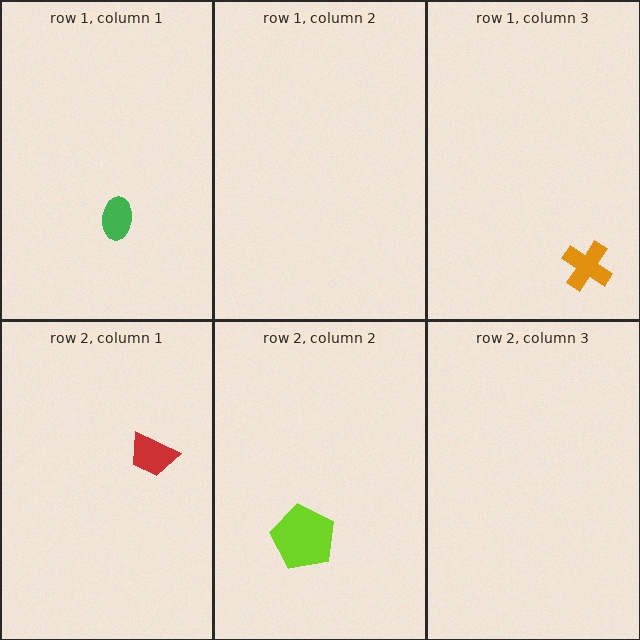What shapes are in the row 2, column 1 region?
The red trapezoid.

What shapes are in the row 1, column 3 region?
The orange cross.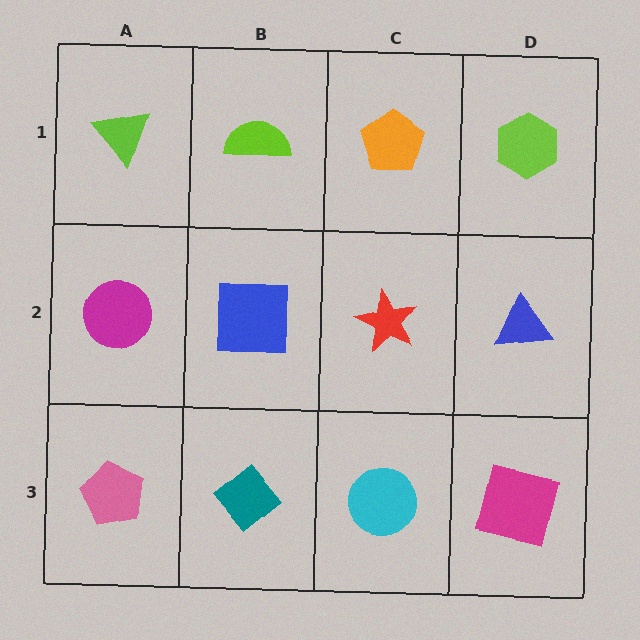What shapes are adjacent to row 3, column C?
A red star (row 2, column C), a teal diamond (row 3, column B), a magenta square (row 3, column D).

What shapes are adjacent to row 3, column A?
A magenta circle (row 2, column A), a teal diamond (row 3, column B).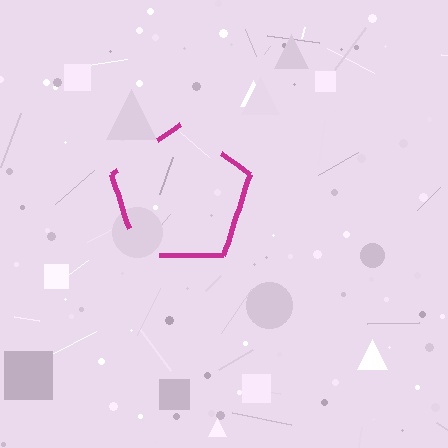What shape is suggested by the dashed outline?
The dashed outline suggests a pentagon.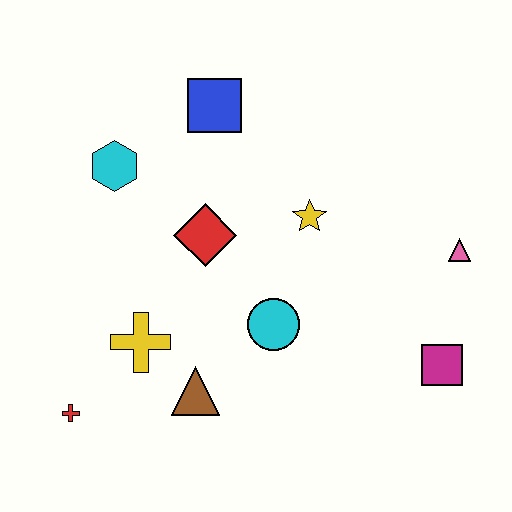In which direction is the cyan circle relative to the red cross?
The cyan circle is to the right of the red cross.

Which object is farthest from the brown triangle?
The pink triangle is farthest from the brown triangle.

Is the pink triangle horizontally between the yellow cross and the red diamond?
No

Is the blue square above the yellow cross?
Yes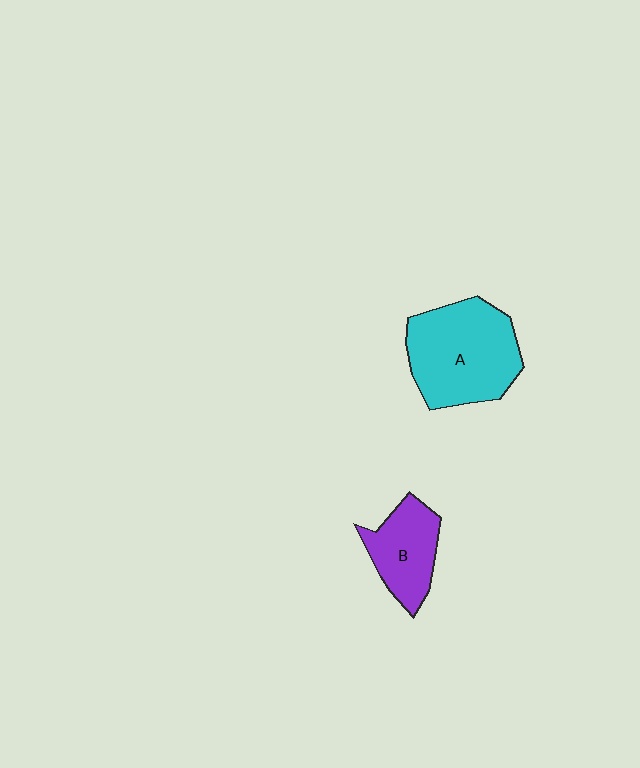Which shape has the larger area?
Shape A (cyan).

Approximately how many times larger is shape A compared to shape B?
Approximately 1.7 times.